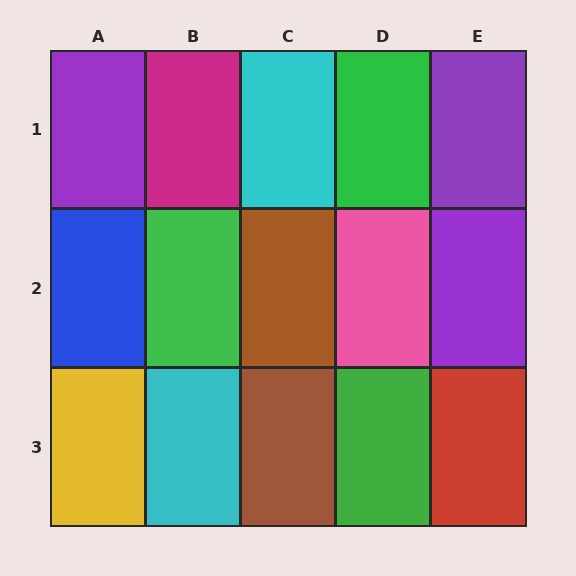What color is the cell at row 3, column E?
Red.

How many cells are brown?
2 cells are brown.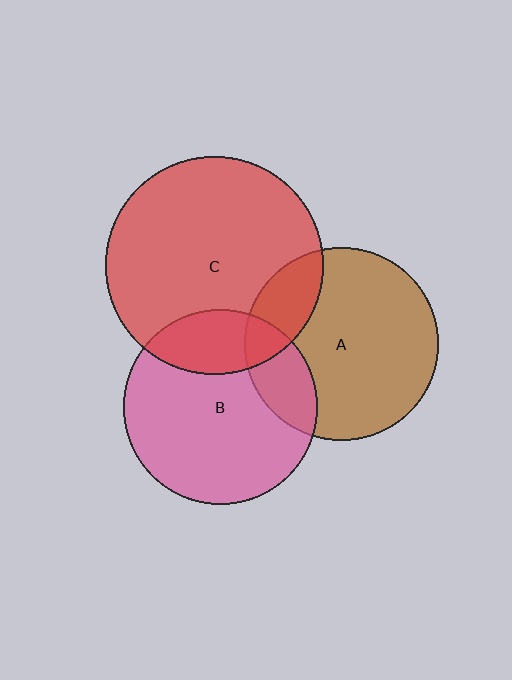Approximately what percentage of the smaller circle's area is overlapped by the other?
Approximately 20%.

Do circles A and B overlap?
Yes.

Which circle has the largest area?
Circle C (red).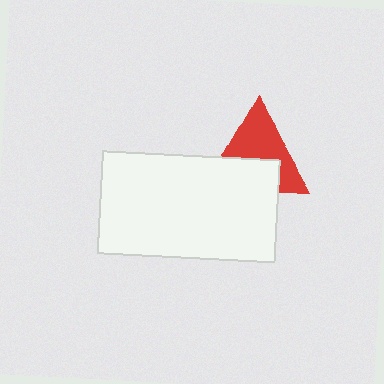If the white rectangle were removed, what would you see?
You would see the complete red triangle.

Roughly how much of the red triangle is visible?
About half of it is visible (roughly 57%).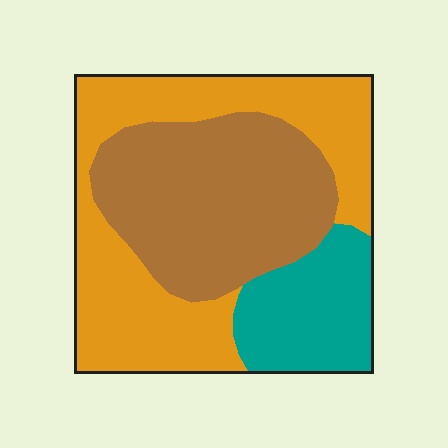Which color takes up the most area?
Orange, at roughly 45%.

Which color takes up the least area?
Teal, at roughly 20%.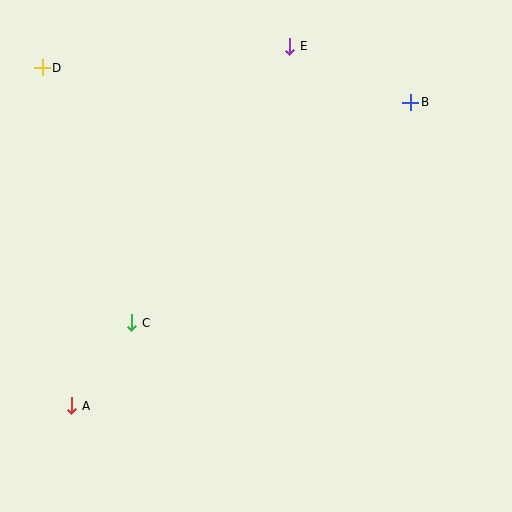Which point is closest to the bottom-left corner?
Point A is closest to the bottom-left corner.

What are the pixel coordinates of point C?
Point C is at (132, 323).